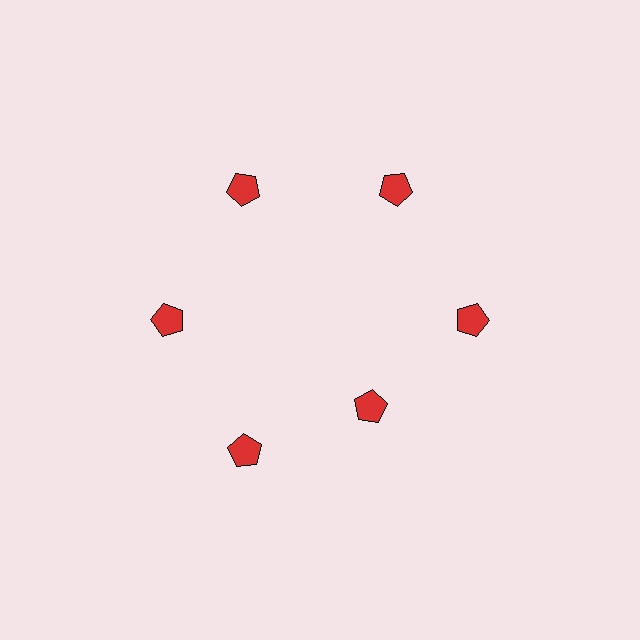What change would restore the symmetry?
The symmetry would be restored by moving it outward, back onto the ring so that all 6 pentagons sit at equal angles and equal distance from the center.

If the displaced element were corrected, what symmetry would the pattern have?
It would have 6-fold rotational symmetry — the pattern would map onto itself every 60 degrees.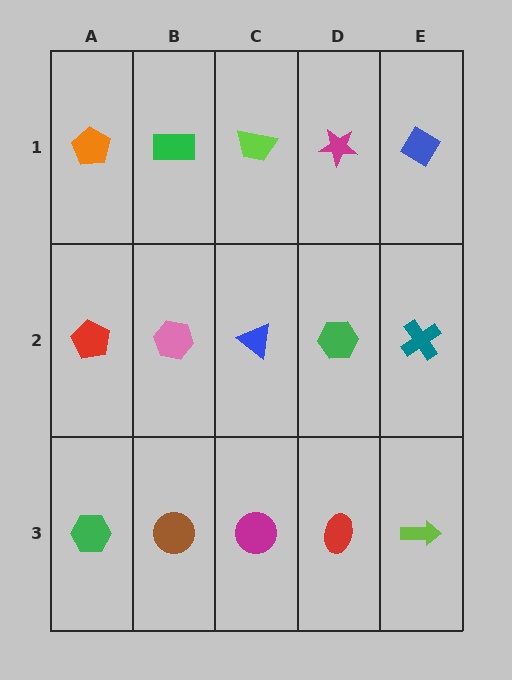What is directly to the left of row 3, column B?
A green hexagon.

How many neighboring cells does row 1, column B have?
3.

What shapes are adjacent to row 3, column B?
A pink hexagon (row 2, column B), a green hexagon (row 3, column A), a magenta circle (row 3, column C).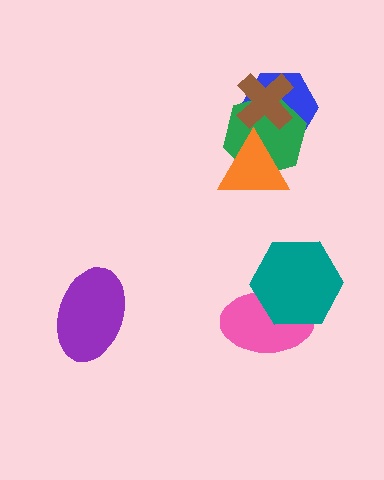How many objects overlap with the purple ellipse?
0 objects overlap with the purple ellipse.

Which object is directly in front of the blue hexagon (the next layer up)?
The green hexagon is directly in front of the blue hexagon.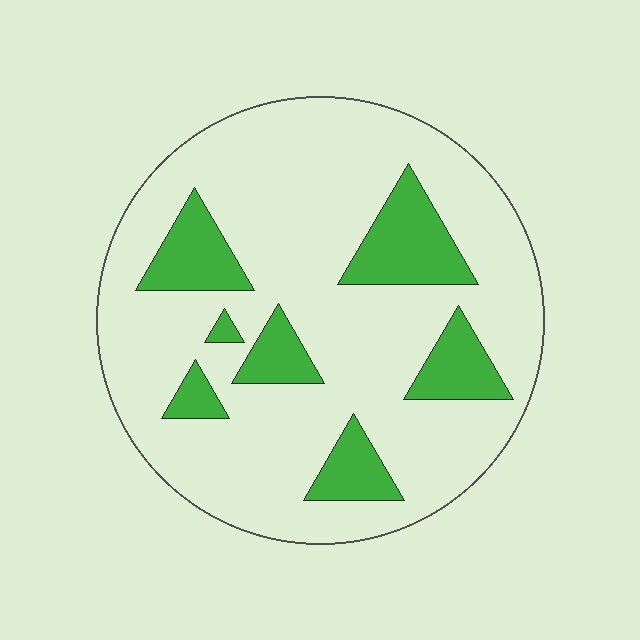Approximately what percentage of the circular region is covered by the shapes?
Approximately 20%.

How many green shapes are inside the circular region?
7.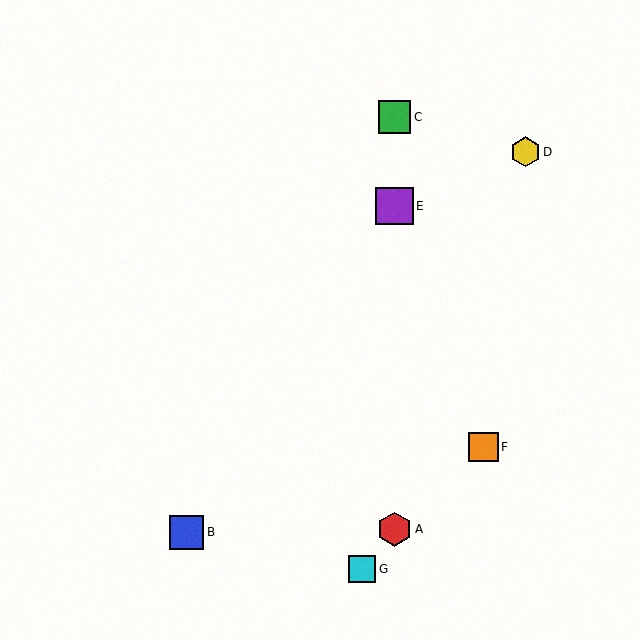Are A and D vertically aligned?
No, A is at x≈395 and D is at x≈525.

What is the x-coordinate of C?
Object C is at x≈395.